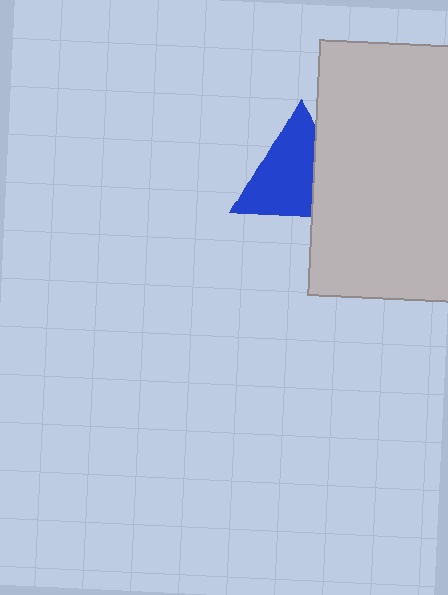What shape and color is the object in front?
The object in front is a light gray rectangle.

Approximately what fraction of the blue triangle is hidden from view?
Roughly 30% of the blue triangle is hidden behind the light gray rectangle.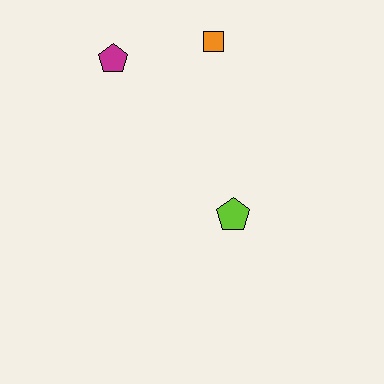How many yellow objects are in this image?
There are no yellow objects.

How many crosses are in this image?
There are no crosses.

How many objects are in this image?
There are 3 objects.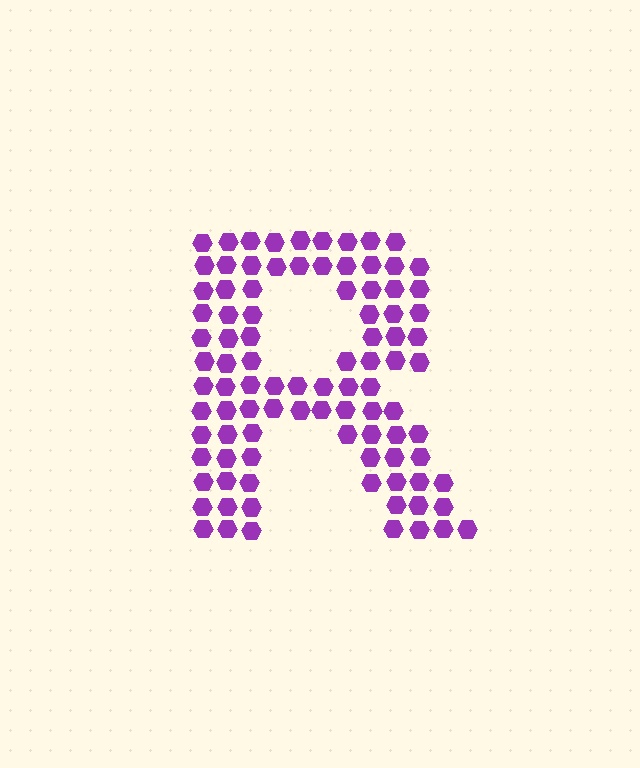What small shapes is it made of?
It is made of small hexagons.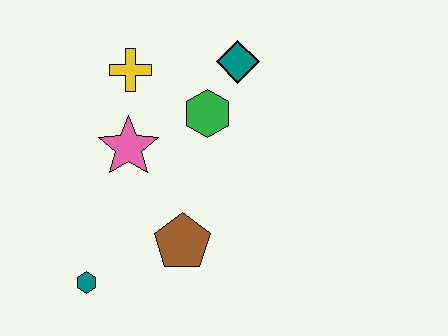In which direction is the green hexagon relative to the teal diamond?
The green hexagon is below the teal diamond.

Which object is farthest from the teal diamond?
The teal hexagon is farthest from the teal diamond.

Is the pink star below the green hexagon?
Yes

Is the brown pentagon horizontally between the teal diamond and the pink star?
Yes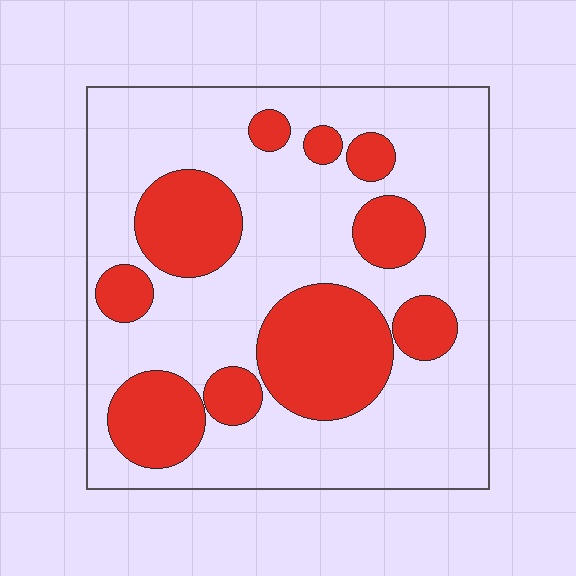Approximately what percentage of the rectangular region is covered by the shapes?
Approximately 30%.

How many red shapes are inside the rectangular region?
10.